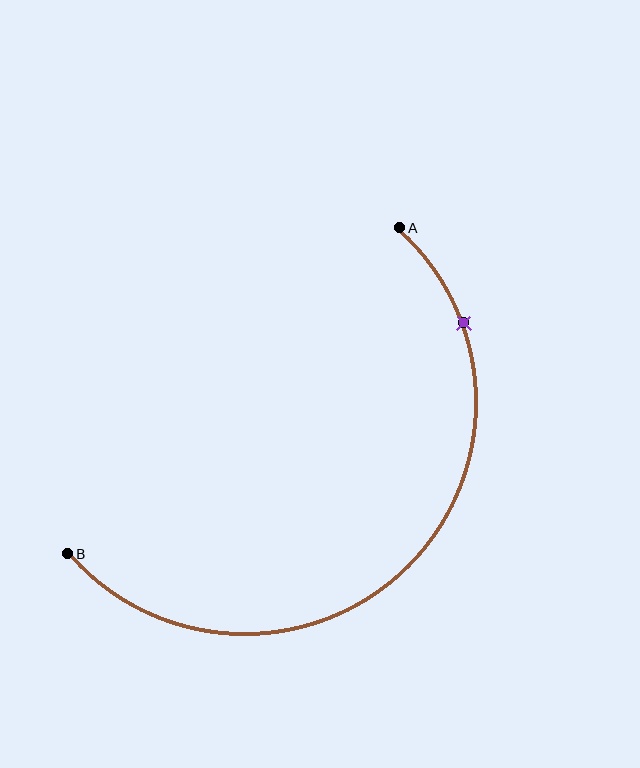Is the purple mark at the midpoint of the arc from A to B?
No. The purple mark lies on the arc but is closer to endpoint A. The arc midpoint would be at the point on the curve equidistant along the arc from both A and B.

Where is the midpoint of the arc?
The arc midpoint is the point on the curve farthest from the straight line joining A and B. It sits below and to the right of that line.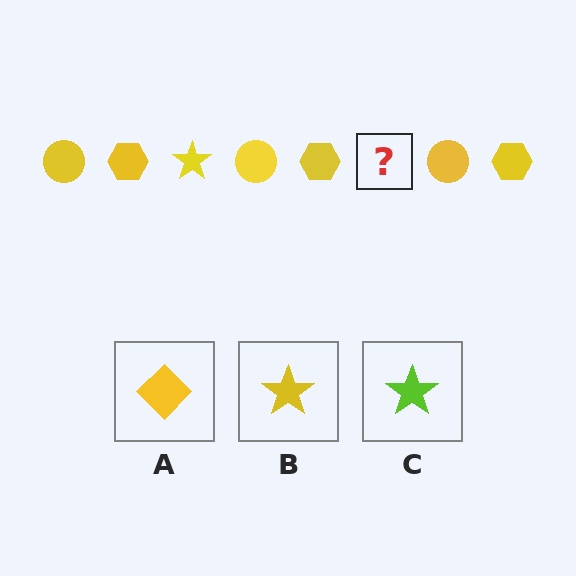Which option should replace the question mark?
Option B.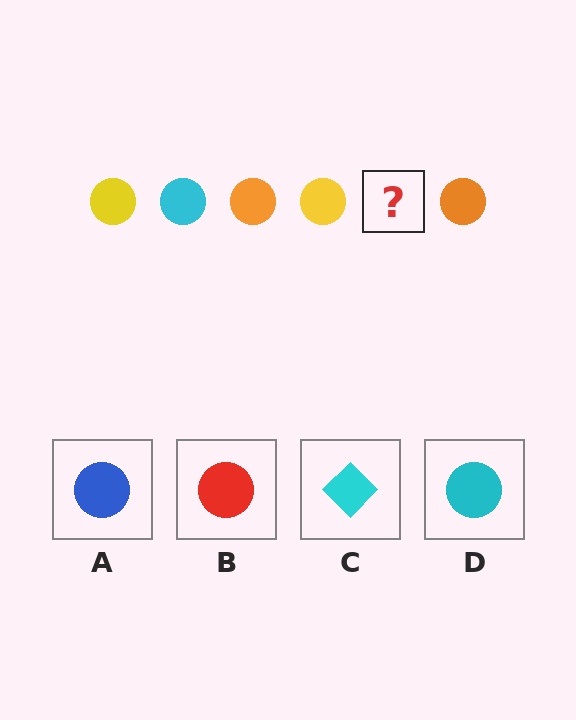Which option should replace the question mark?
Option D.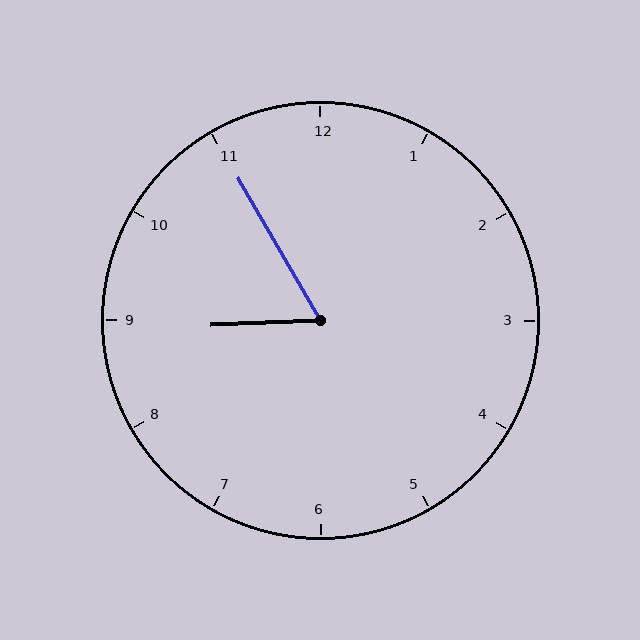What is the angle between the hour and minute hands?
Approximately 62 degrees.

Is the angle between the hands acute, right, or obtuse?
It is acute.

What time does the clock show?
8:55.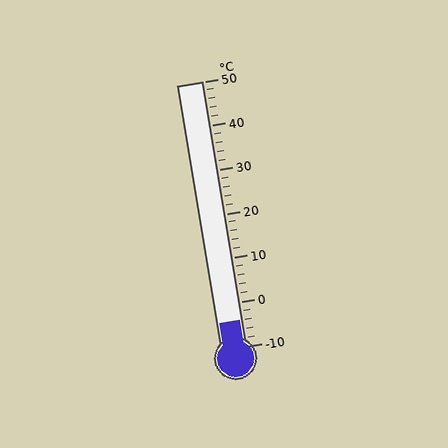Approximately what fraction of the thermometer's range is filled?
The thermometer is filled to approximately 10% of its range.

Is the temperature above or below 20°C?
The temperature is below 20°C.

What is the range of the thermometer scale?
The thermometer scale ranges from -10°C to 50°C.